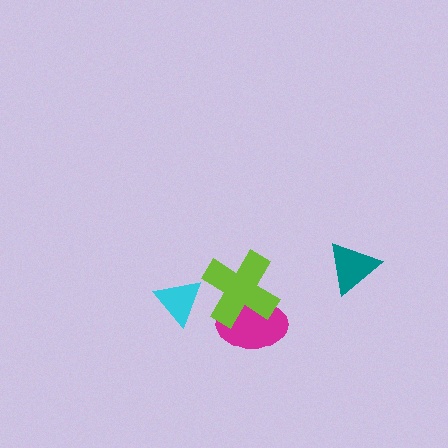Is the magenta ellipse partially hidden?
Yes, it is partially covered by another shape.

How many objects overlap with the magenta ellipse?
1 object overlaps with the magenta ellipse.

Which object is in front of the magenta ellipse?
The lime cross is in front of the magenta ellipse.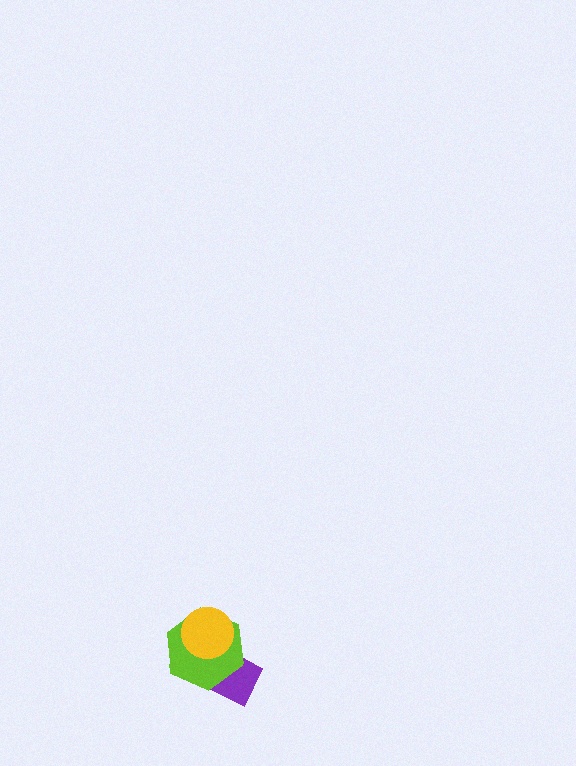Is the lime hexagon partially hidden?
Yes, it is partially covered by another shape.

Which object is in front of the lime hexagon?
The yellow circle is in front of the lime hexagon.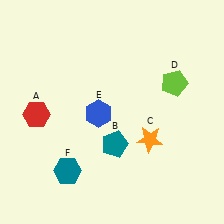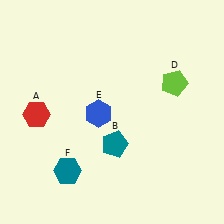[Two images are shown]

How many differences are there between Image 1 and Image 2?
There is 1 difference between the two images.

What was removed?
The orange star (C) was removed in Image 2.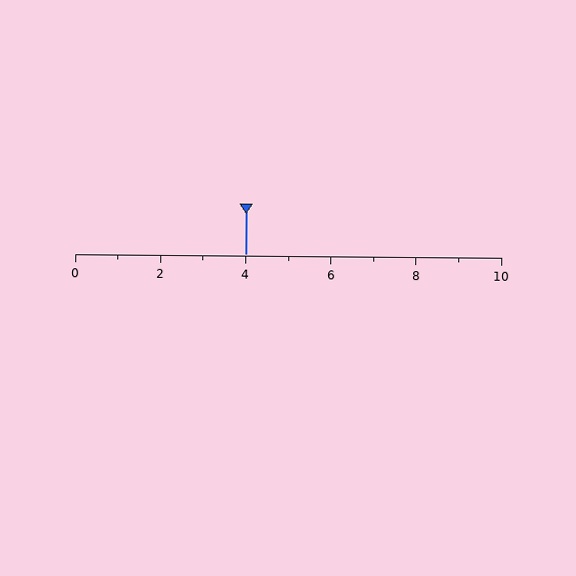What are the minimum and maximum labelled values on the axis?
The axis runs from 0 to 10.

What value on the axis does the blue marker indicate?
The marker indicates approximately 4.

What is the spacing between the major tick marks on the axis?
The major ticks are spaced 2 apart.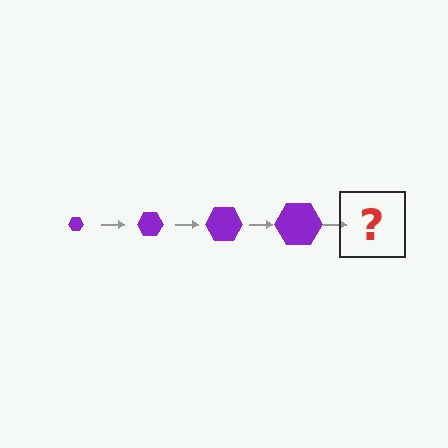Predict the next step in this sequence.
The next step is a purple hexagon, larger than the previous one.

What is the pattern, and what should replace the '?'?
The pattern is that the hexagon gets progressively larger each step. The '?' should be a purple hexagon, larger than the previous one.